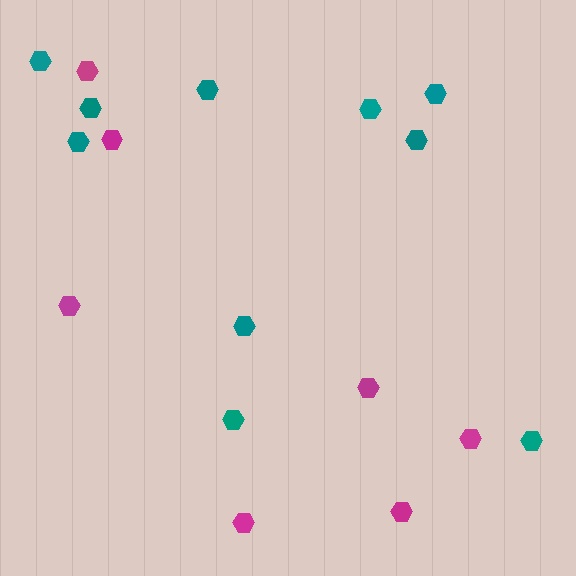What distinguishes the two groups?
There are 2 groups: one group of magenta hexagons (7) and one group of teal hexagons (10).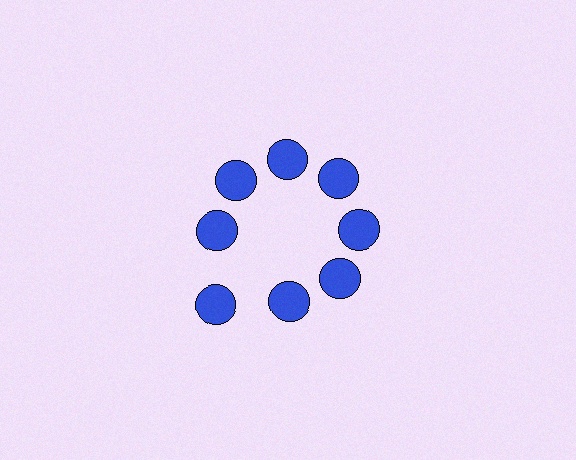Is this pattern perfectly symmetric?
No. The 8 blue circles are arranged in a ring, but one element near the 8 o'clock position is pushed outward from the center, breaking the 8-fold rotational symmetry.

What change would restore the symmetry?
The symmetry would be restored by moving it inward, back onto the ring so that all 8 circles sit at equal angles and equal distance from the center.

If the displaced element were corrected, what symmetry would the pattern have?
It would have 8-fold rotational symmetry — the pattern would map onto itself every 45 degrees.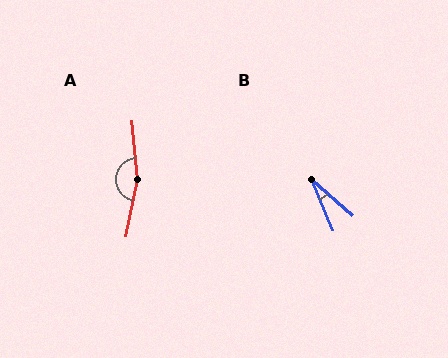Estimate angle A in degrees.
Approximately 163 degrees.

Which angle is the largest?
A, at approximately 163 degrees.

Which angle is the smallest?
B, at approximately 26 degrees.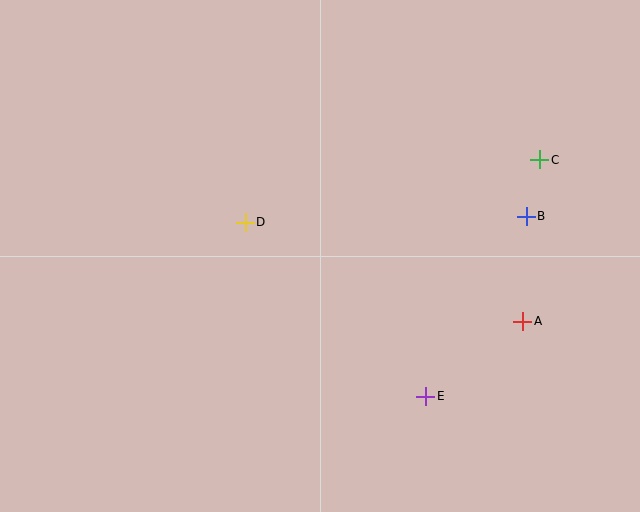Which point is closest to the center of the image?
Point D at (245, 222) is closest to the center.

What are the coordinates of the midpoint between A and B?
The midpoint between A and B is at (524, 269).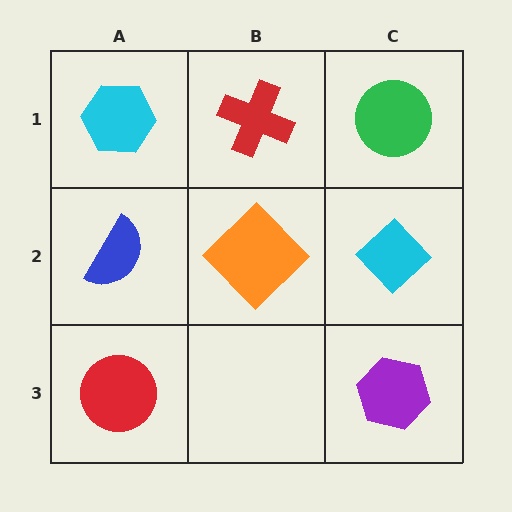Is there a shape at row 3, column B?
No, that cell is empty.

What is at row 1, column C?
A green circle.